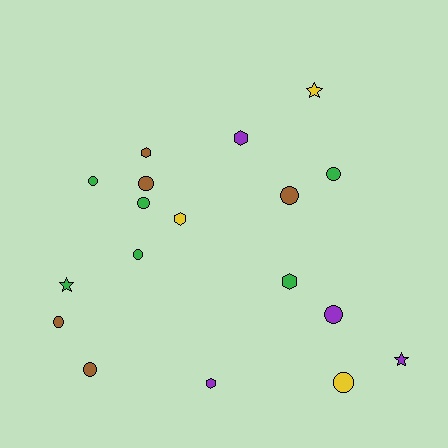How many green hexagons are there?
There is 1 green hexagon.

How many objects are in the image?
There are 18 objects.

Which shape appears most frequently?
Circle, with 10 objects.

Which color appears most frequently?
Green, with 6 objects.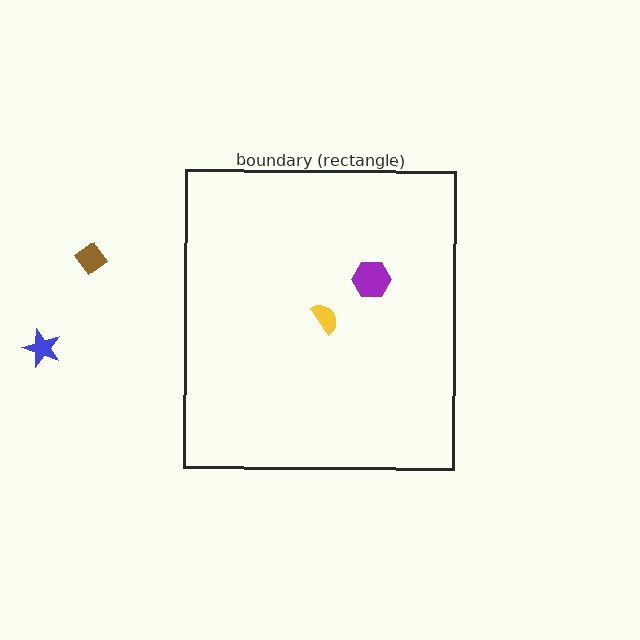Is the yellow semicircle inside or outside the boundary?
Inside.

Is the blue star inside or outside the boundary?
Outside.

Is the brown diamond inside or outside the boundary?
Outside.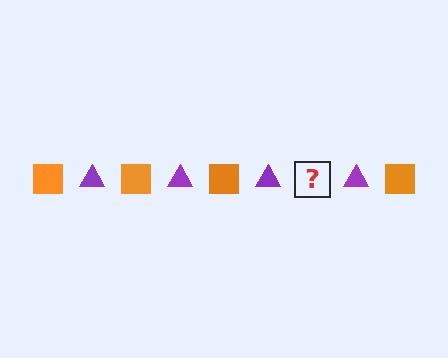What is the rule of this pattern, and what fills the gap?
The rule is that the pattern alternates between orange square and purple triangle. The gap should be filled with an orange square.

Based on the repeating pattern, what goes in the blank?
The blank should be an orange square.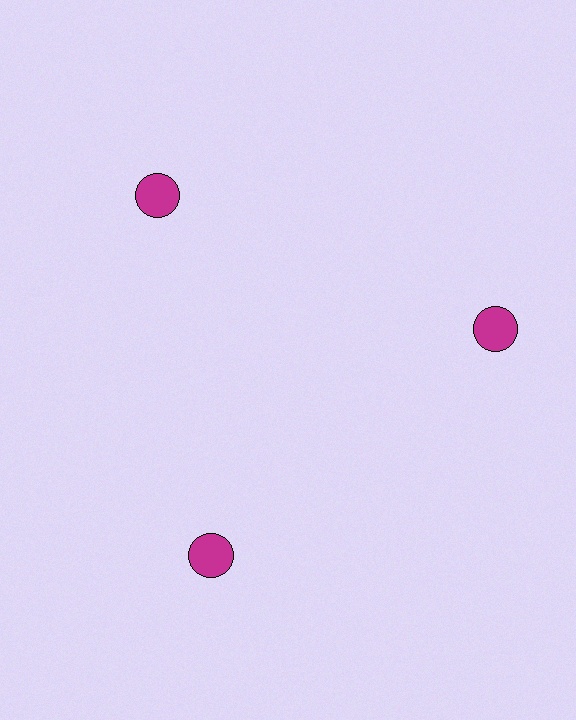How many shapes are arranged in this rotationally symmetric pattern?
There are 3 shapes, arranged in 3 groups of 1.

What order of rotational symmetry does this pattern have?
This pattern has 3-fold rotational symmetry.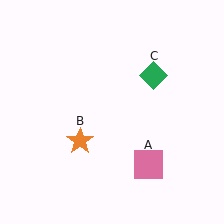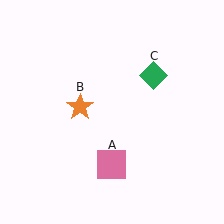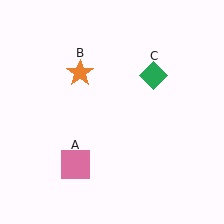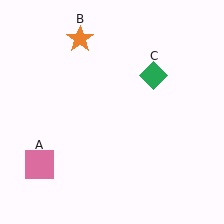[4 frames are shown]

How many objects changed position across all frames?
2 objects changed position: pink square (object A), orange star (object B).